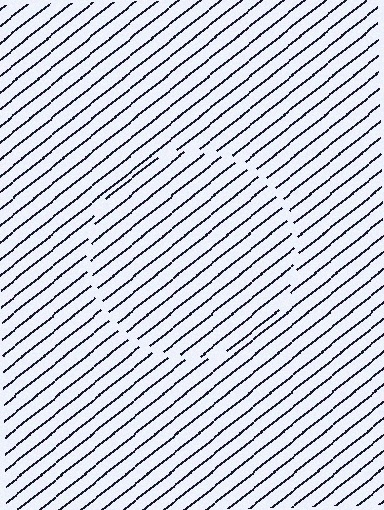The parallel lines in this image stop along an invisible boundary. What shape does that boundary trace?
An illusory circle. The interior of the shape contains the same grating, shifted by half a period — the contour is defined by the phase discontinuity where line-ends from the inner and outer gratings abut.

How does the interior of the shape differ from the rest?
The interior of the shape contains the same grating, shifted by half a period — the contour is defined by the phase discontinuity where line-ends from the inner and outer gratings abut.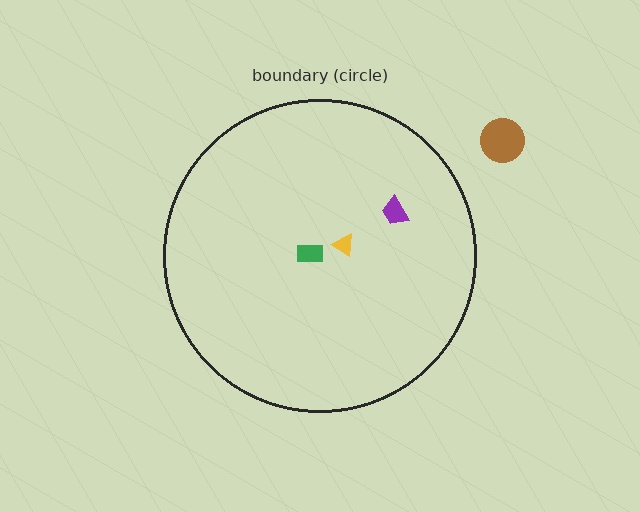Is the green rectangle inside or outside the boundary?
Inside.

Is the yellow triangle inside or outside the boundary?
Inside.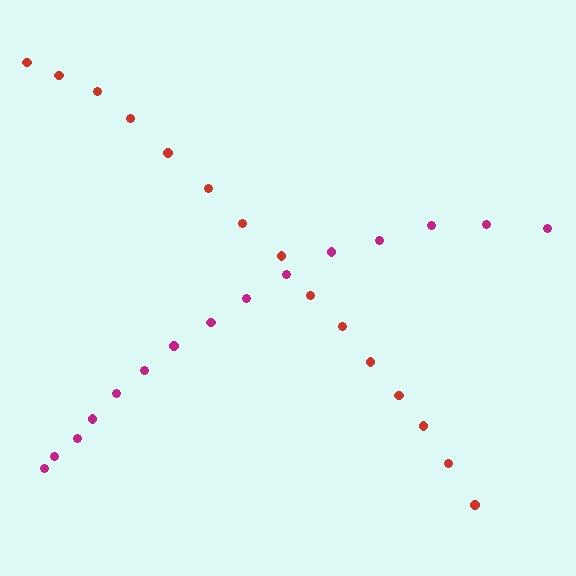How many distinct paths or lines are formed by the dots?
There are 2 distinct paths.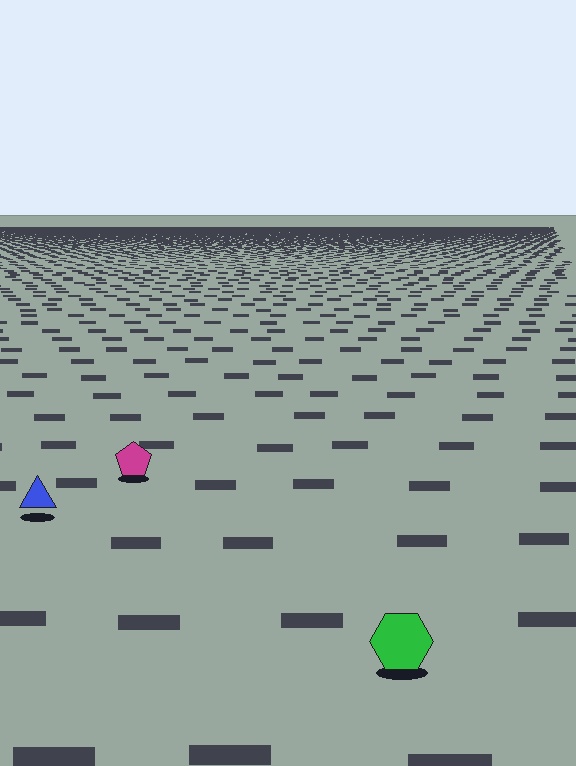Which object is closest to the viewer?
The green hexagon is closest. The texture marks near it are larger and more spread out.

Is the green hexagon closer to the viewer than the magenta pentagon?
Yes. The green hexagon is closer — you can tell from the texture gradient: the ground texture is coarser near it.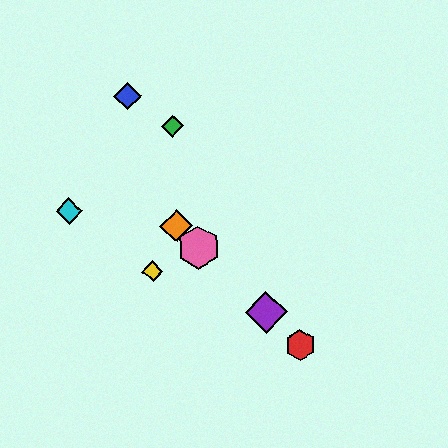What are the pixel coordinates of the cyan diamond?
The cyan diamond is at (69, 211).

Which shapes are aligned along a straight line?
The red hexagon, the purple diamond, the orange diamond, the pink hexagon are aligned along a straight line.